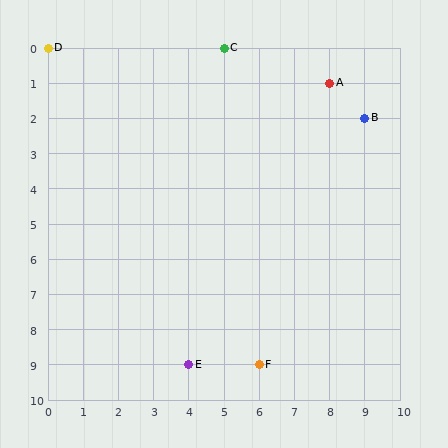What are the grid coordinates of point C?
Point C is at grid coordinates (5, 0).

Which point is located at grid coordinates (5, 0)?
Point C is at (5, 0).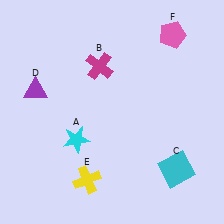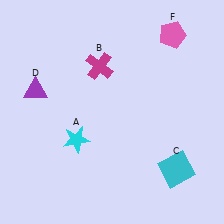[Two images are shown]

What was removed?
The yellow cross (E) was removed in Image 2.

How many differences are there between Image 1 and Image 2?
There is 1 difference between the two images.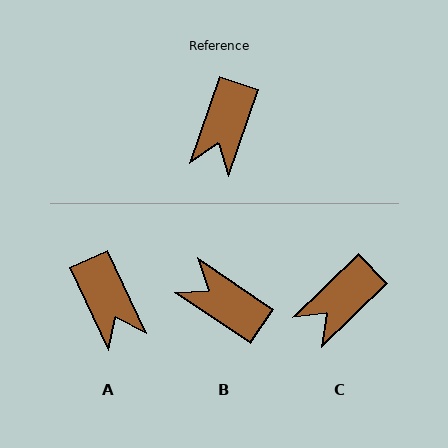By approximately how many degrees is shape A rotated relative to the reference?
Approximately 44 degrees counter-clockwise.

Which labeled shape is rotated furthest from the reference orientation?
B, about 105 degrees away.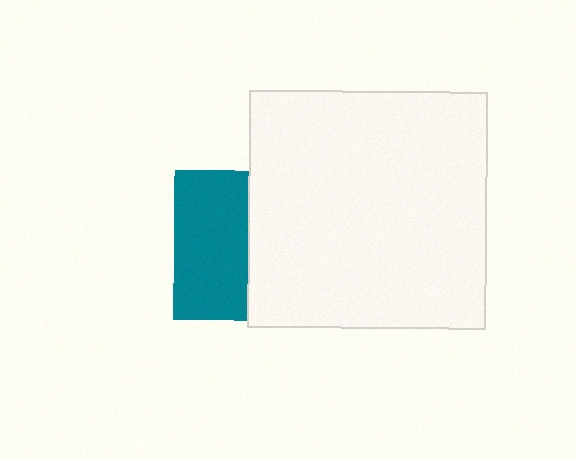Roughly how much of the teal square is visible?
About half of it is visible (roughly 49%).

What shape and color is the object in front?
The object in front is a white square.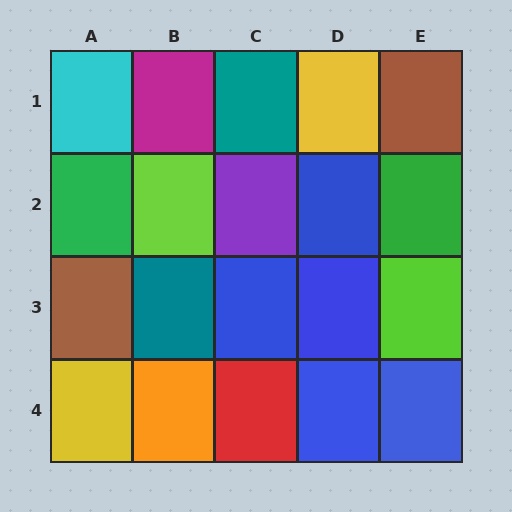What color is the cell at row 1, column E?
Brown.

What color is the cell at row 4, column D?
Blue.